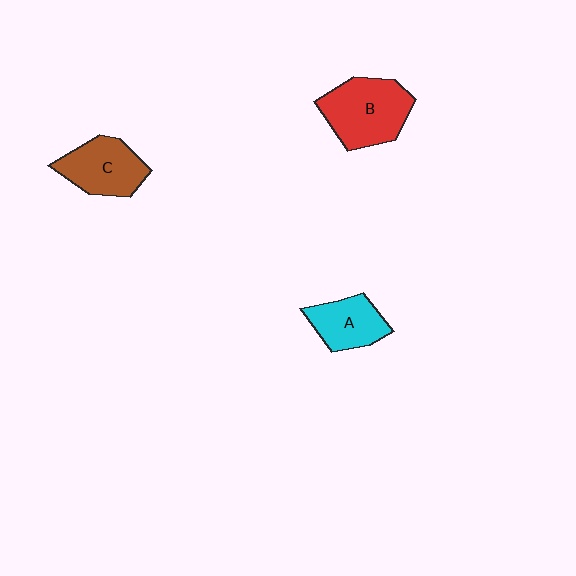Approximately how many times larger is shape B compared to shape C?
Approximately 1.3 times.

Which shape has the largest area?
Shape B (red).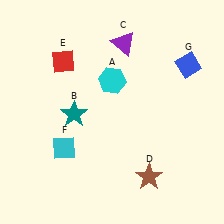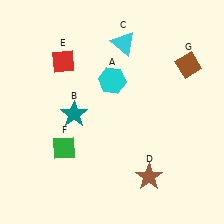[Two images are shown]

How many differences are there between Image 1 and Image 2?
There are 3 differences between the two images.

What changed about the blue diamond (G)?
In Image 1, G is blue. In Image 2, it changed to brown.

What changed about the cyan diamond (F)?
In Image 1, F is cyan. In Image 2, it changed to green.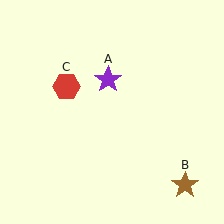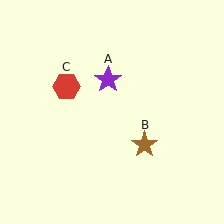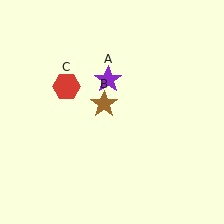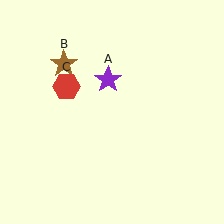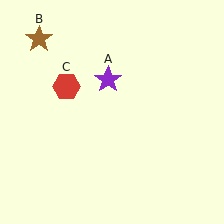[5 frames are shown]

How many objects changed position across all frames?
1 object changed position: brown star (object B).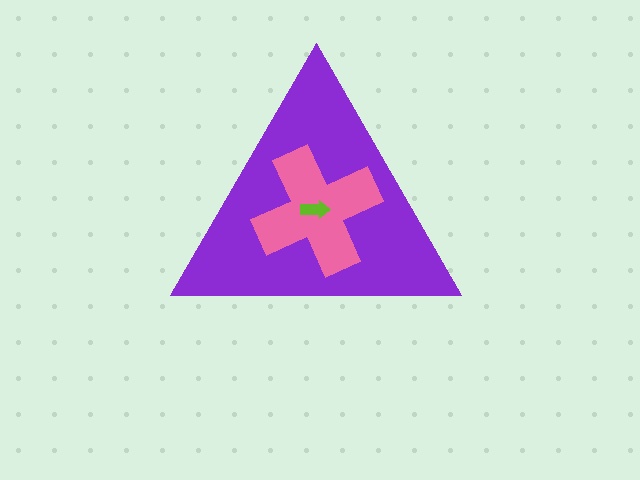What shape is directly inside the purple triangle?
The pink cross.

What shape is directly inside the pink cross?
The lime arrow.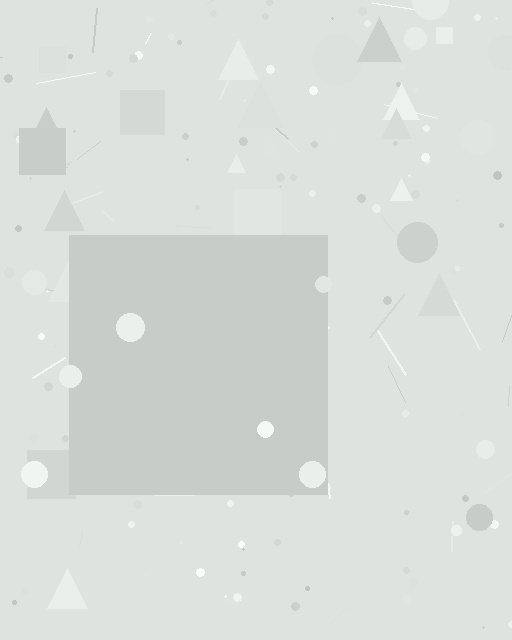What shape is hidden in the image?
A square is hidden in the image.